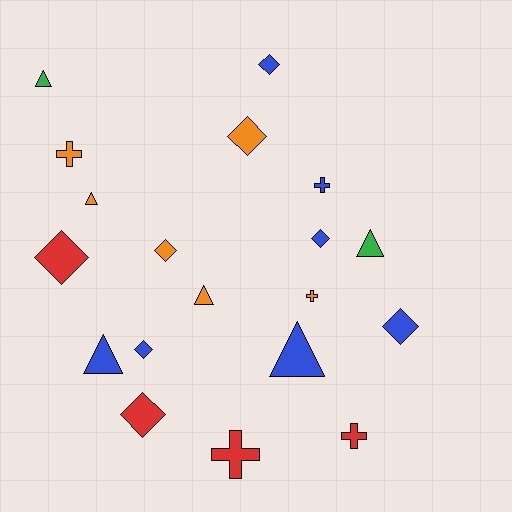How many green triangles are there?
There are 2 green triangles.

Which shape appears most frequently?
Diamond, with 8 objects.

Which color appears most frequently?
Blue, with 7 objects.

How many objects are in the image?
There are 19 objects.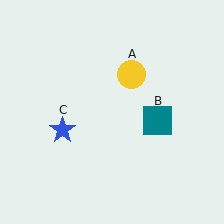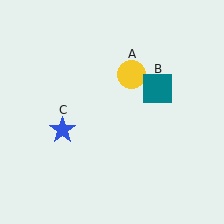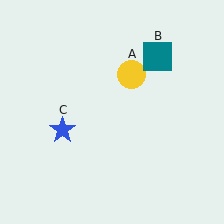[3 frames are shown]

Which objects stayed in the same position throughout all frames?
Yellow circle (object A) and blue star (object C) remained stationary.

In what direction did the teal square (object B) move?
The teal square (object B) moved up.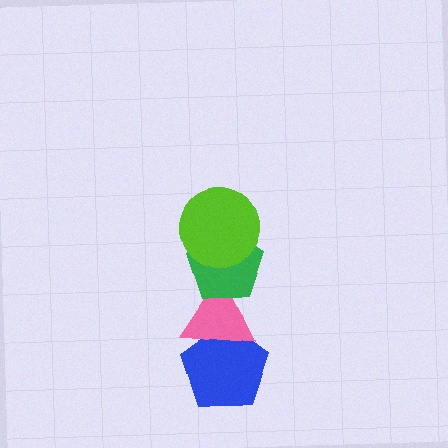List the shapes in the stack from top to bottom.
From top to bottom: the lime circle, the green pentagon, the pink triangle, the blue pentagon.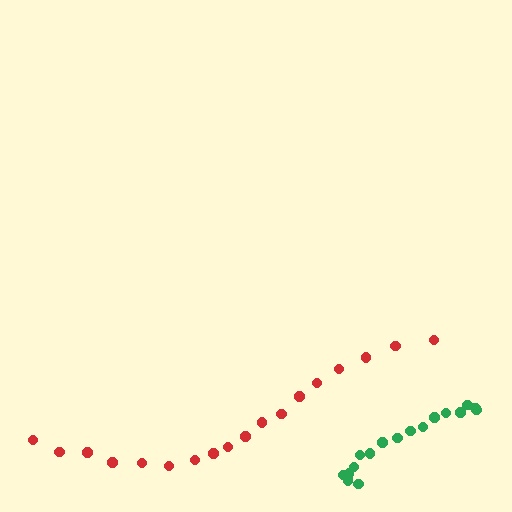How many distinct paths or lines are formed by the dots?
There are 2 distinct paths.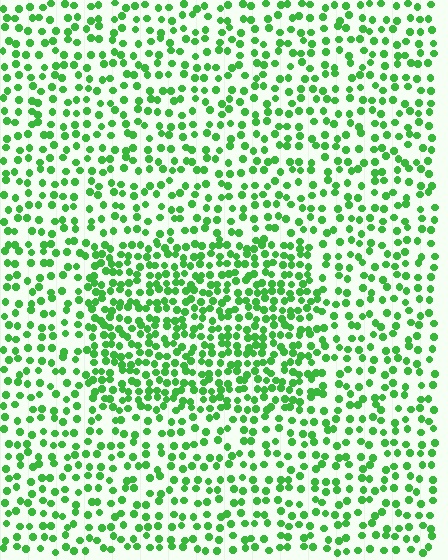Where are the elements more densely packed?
The elements are more densely packed inside the rectangle boundary.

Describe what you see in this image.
The image contains small green elements arranged at two different densities. A rectangle-shaped region is visible where the elements are more densely packed than the surrounding area.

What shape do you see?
I see a rectangle.